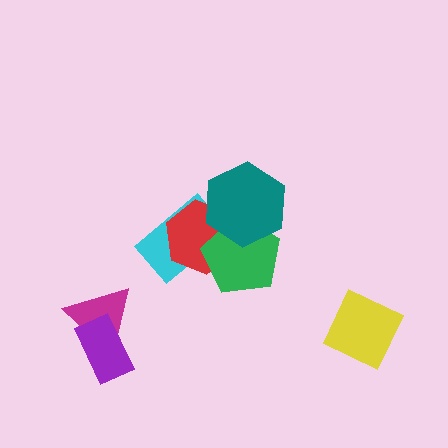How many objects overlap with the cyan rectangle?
3 objects overlap with the cyan rectangle.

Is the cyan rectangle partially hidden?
Yes, it is partially covered by another shape.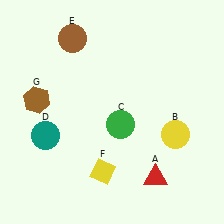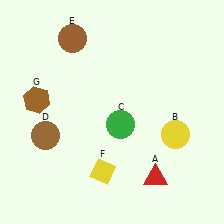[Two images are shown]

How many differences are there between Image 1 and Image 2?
There is 1 difference between the two images.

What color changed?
The circle (D) changed from teal in Image 1 to brown in Image 2.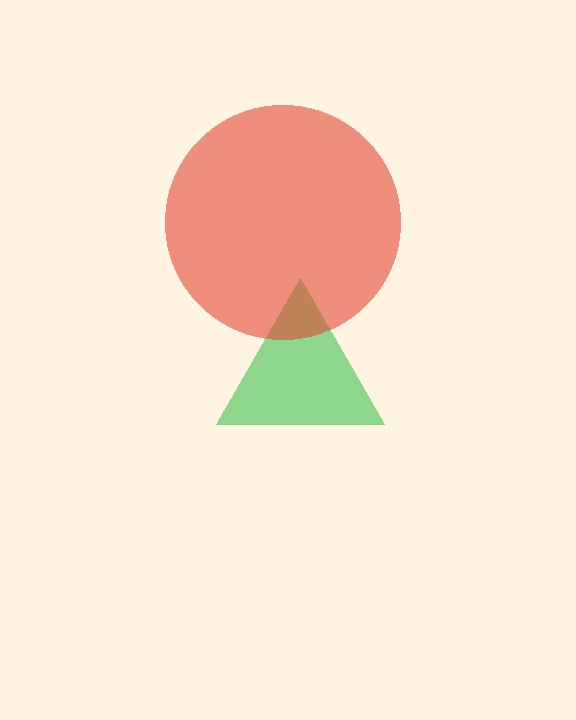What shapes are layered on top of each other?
The layered shapes are: a green triangle, a red circle.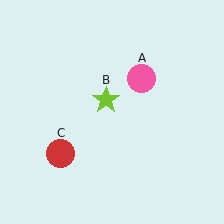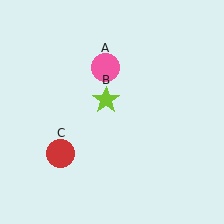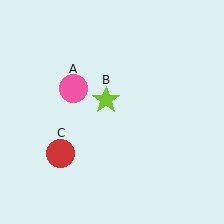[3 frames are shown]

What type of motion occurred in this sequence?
The pink circle (object A) rotated counterclockwise around the center of the scene.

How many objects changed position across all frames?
1 object changed position: pink circle (object A).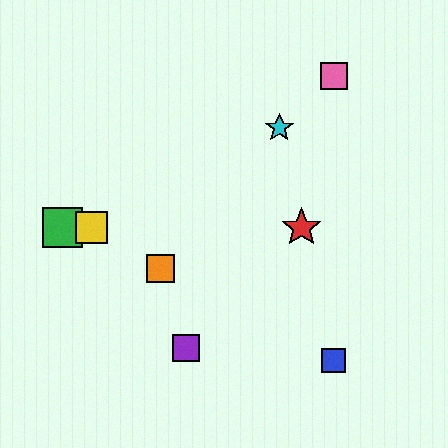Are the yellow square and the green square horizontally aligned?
Yes, both are at y≈228.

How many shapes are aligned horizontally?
3 shapes (the red star, the green square, the yellow square) are aligned horizontally.